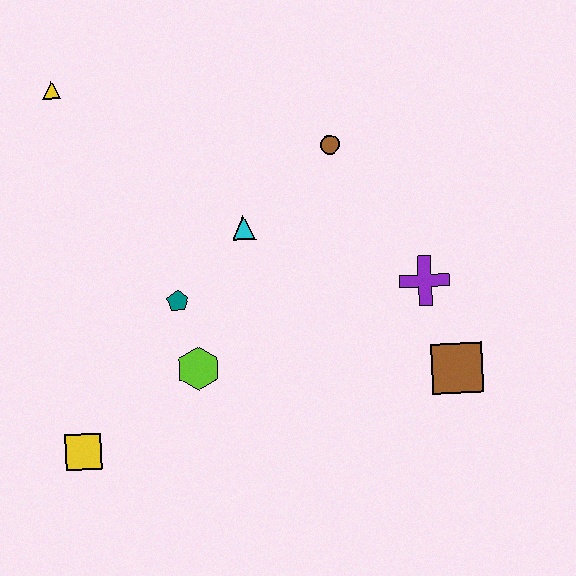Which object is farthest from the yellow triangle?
The brown square is farthest from the yellow triangle.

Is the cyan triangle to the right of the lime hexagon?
Yes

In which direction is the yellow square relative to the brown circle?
The yellow square is below the brown circle.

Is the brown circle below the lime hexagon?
No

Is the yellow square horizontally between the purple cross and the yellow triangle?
Yes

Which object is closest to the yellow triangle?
The cyan triangle is closest to the yellow triangle.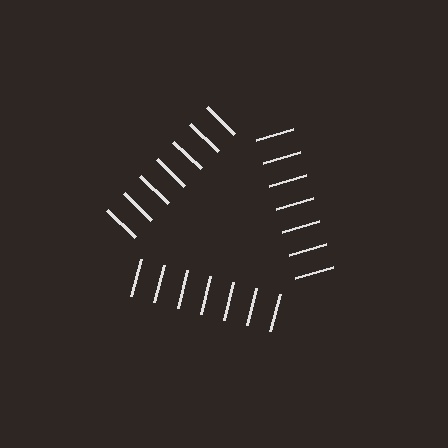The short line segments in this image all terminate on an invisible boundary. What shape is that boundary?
An illusory triangle — the line segments terminate on its edges but no continuous stroke is drawn.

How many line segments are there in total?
21 — 7 along each of the 3 edges.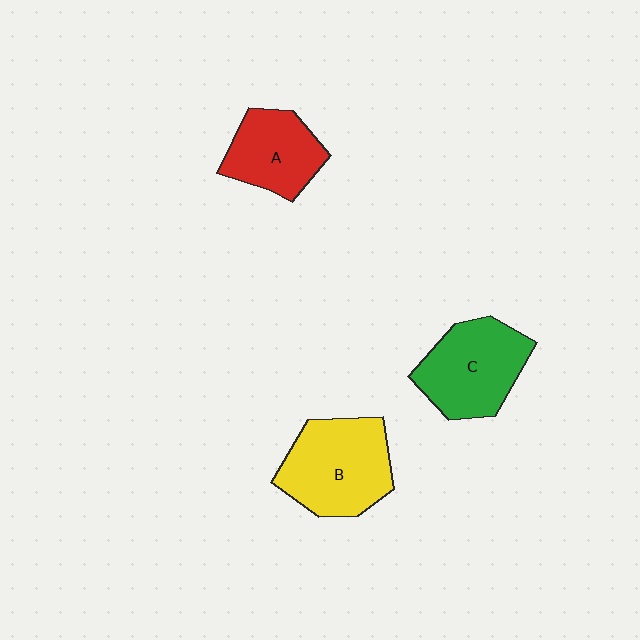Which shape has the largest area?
Shape B (yellow).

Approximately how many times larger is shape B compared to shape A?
Approximately 1.4 times.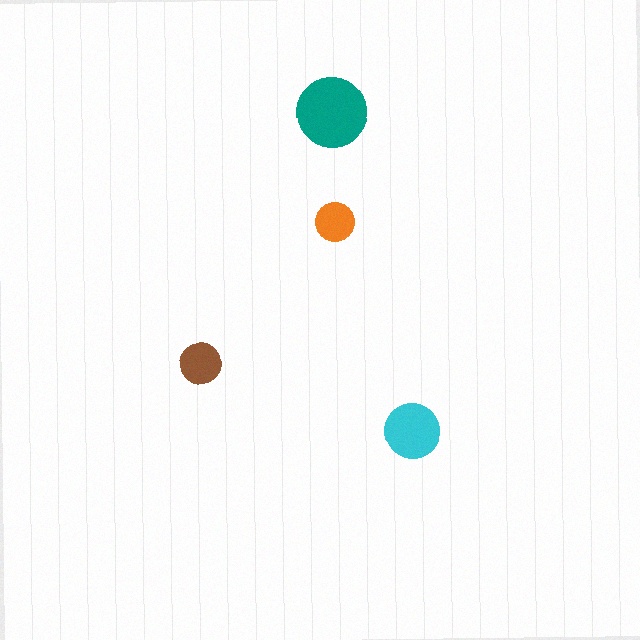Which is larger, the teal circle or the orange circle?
The teal one.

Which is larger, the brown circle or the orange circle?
The brown one.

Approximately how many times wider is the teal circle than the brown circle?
About 1.5 times wider.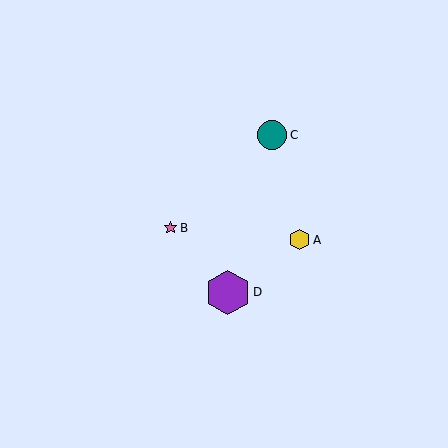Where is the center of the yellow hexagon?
The center of the yellow hexagon is at (299, 240).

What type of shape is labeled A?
Shape A is a yellow hexagon.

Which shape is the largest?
The purple hexagon (labeled D) is the largest.